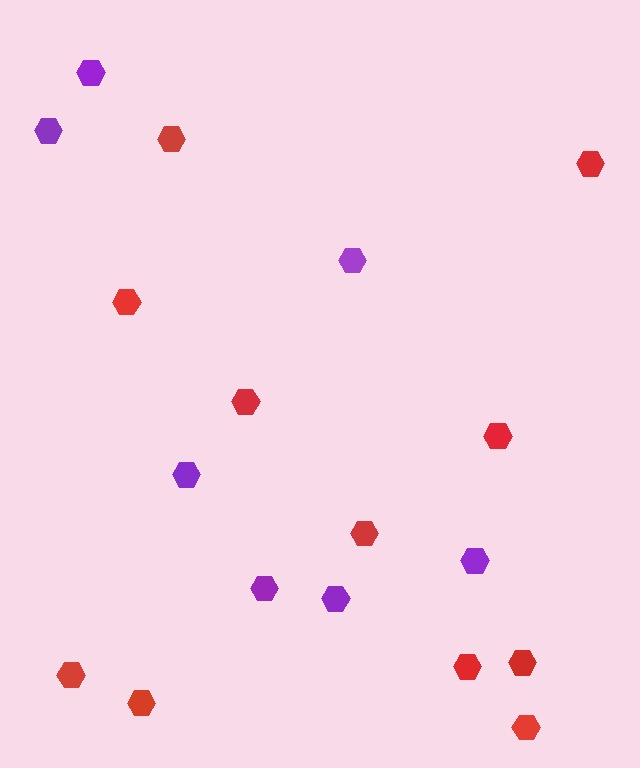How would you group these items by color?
There are 2 groups: one group of red hexagons (11) and one group of purple hexagons (7).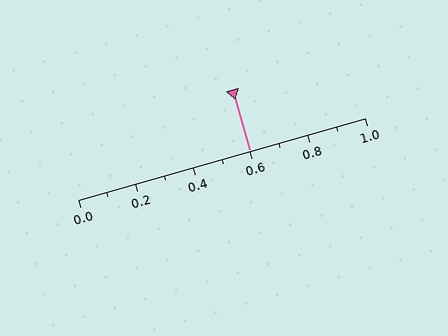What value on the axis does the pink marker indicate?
The marker indicates approximately 0.6.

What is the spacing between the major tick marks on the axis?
The major ticks are spaced 0.2 apart.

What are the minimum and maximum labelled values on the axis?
The axis runs from 0.0 to 1.0.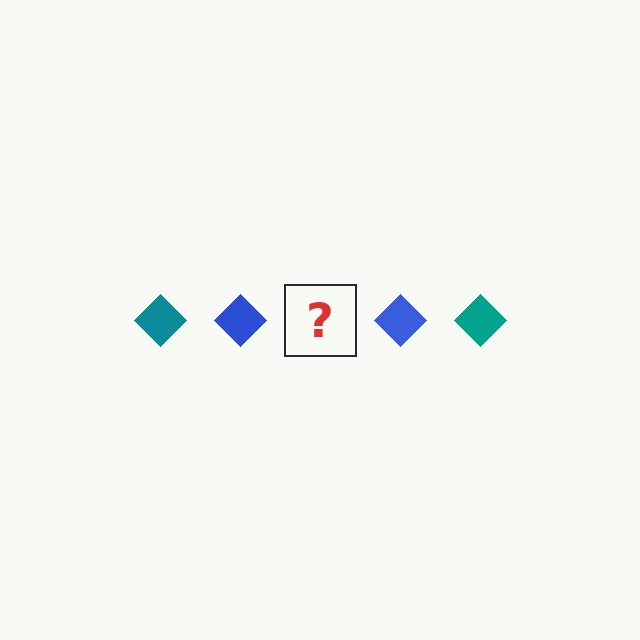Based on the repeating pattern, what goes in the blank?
The blank should be a teal diamond.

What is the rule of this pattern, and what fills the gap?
The rule is that the pattern cycles through teal, blue diamonds. The gap should be filled with a teal diamond.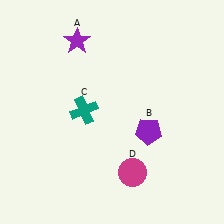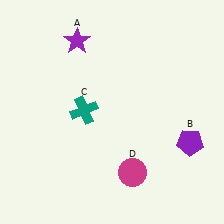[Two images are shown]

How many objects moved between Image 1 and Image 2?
1 object moved between the two images.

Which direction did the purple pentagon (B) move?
The purple pentagon (B) moved right.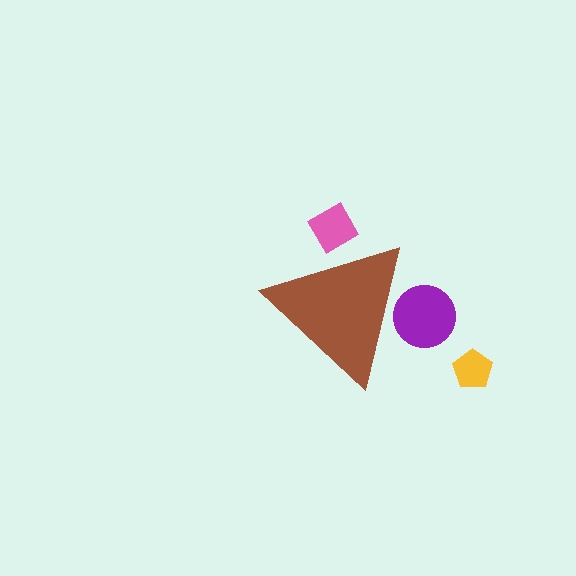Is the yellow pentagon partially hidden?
No, the yellow pentagon is fully visible.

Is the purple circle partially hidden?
Yes, the purple circle is partially hidden behind the brown triangle.